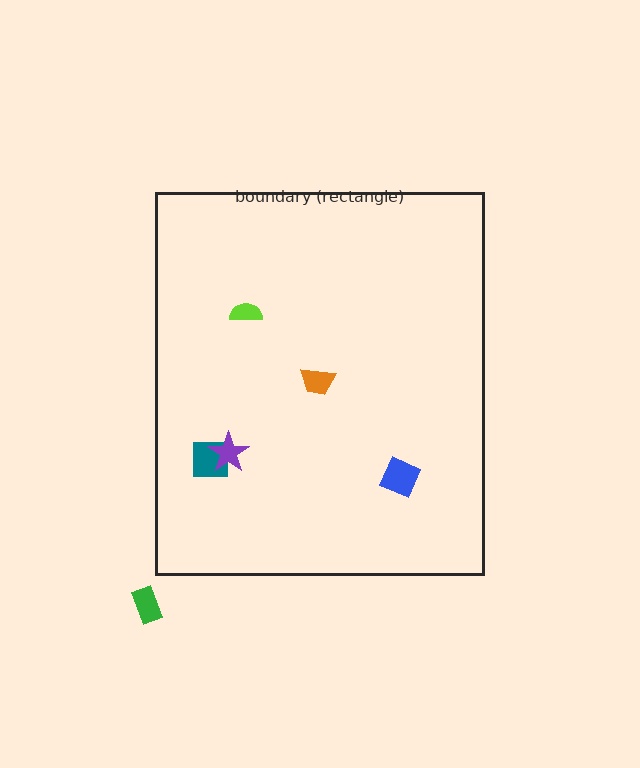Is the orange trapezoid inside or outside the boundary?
Inside.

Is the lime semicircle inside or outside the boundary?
Inside.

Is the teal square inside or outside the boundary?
Inside.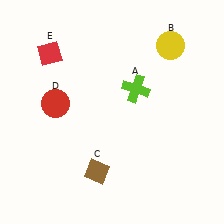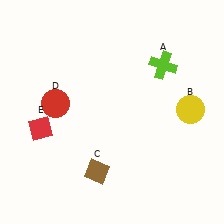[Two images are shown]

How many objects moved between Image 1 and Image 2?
3 objects moved between the two images.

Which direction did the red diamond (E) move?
The red diamond (E) moved down.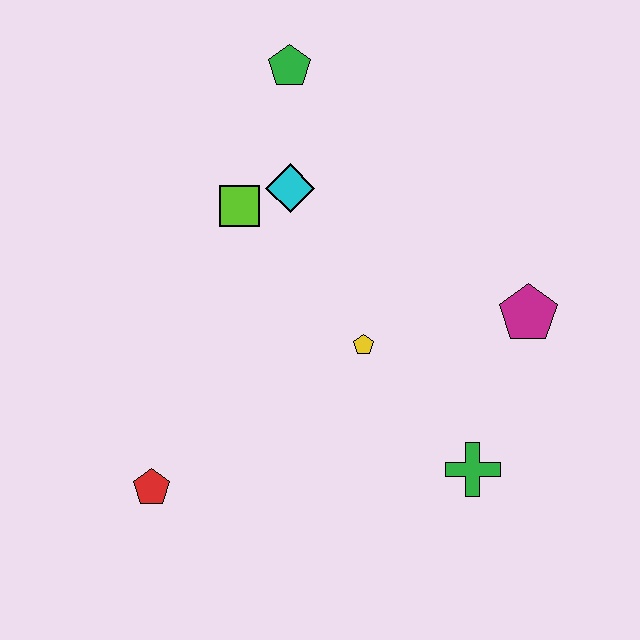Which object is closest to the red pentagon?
The yellow pentagon is closest to the red pentagon.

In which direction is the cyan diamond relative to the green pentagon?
The cyan diamond is below the green pentagon.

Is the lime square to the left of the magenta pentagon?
Yes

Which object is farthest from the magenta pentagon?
The red pentagon is farthest from the magenta pentagon.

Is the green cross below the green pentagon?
Yes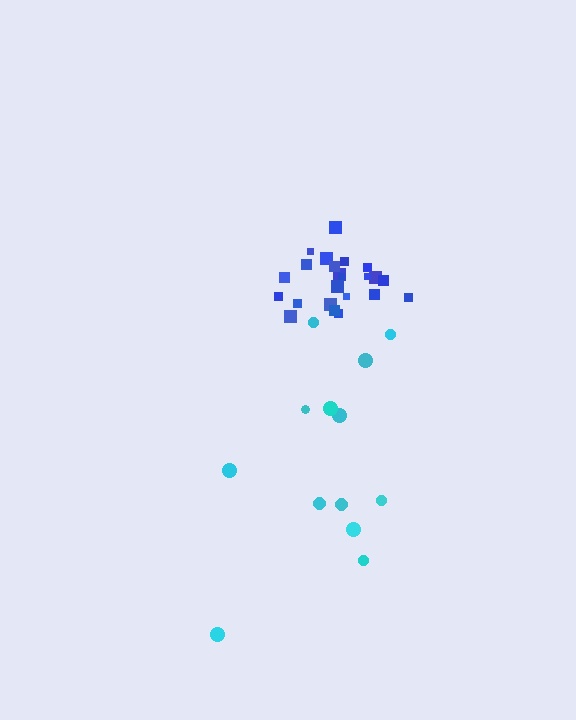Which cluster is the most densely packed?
Blue.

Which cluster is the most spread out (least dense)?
Cyan.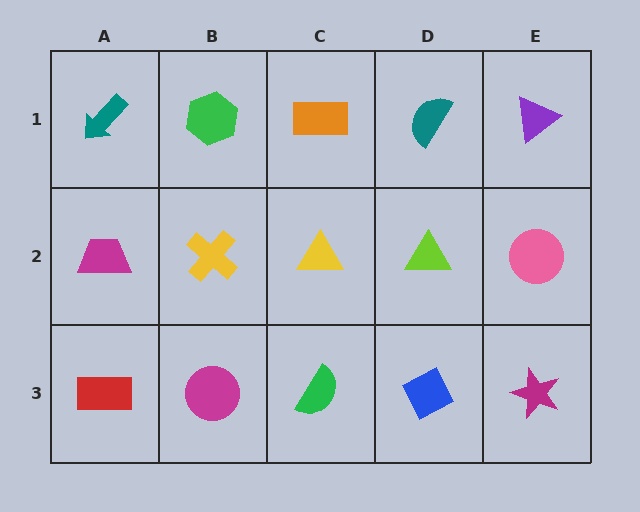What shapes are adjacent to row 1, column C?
A yellow triangle (row 2, column C), a green hexagon (row 1, column B), a teal semicircle (row 1, column D).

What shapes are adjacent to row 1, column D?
A lime triangle (row 2, column D), an orange rectangle (row 1, column C), a purple triangle (row 1, column E).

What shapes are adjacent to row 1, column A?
A magenta trapezoid (row 2, column A), a green hexagon (row 1, column B).